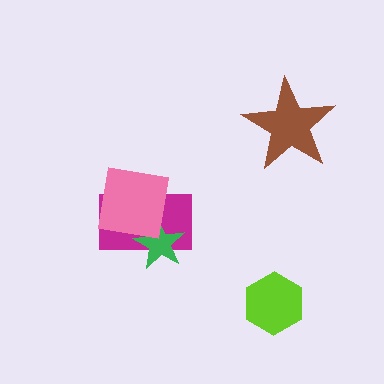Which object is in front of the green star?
The pink square is in front of the green star.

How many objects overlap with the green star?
2 objects overlap with the green star.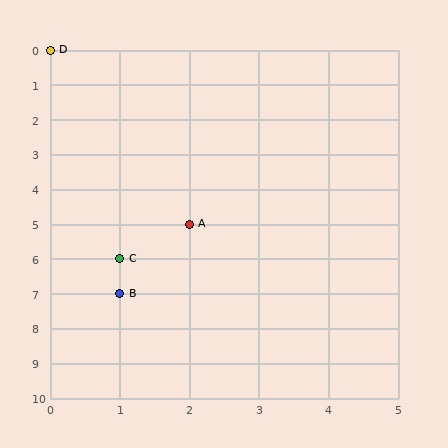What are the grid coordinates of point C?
Point C is at grid coordinates (1, 6).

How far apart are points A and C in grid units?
Points A and C are 1 column and 1 row apart (about 1.4 grid units diagonally).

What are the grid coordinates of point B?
Point B is at grid coordinates (1, 7).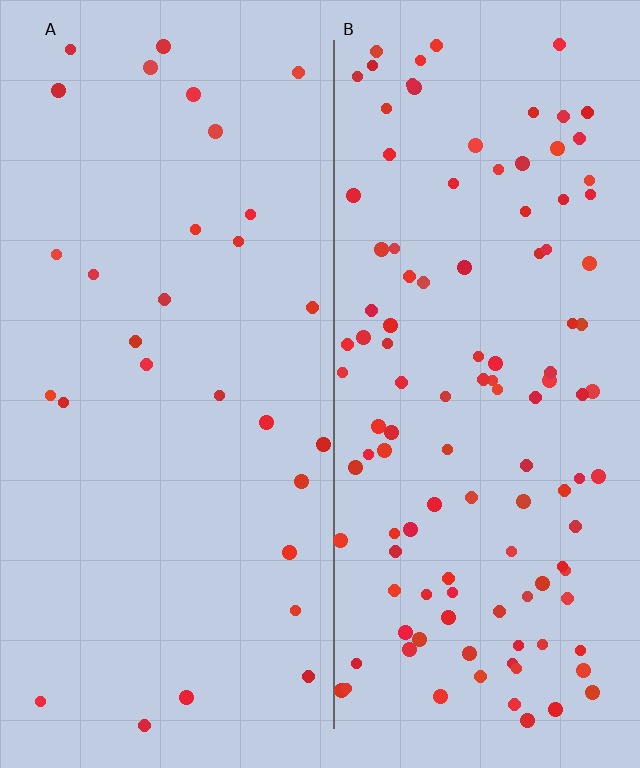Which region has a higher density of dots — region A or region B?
B (the right).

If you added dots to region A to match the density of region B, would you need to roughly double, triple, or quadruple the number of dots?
Approximately quadruple.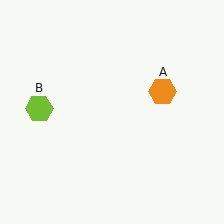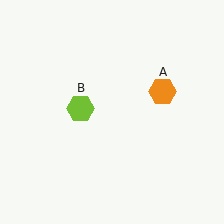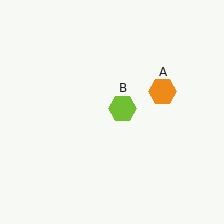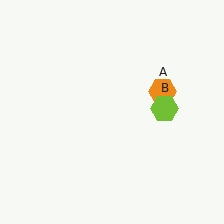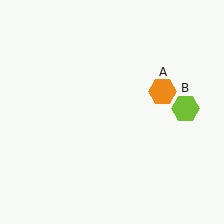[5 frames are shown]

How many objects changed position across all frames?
1 object changed position: lime hexagon (object B).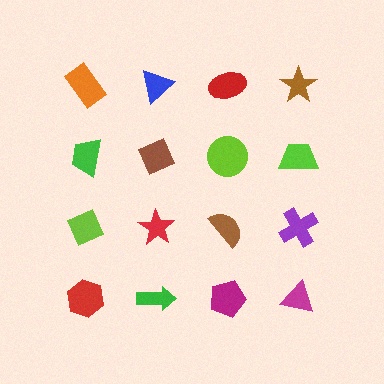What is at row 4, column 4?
A magenta triangle.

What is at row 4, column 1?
A red hexagon.